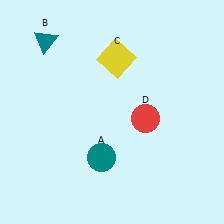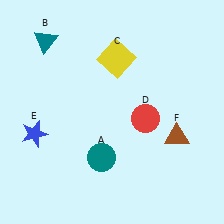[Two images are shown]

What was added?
A blue star (E), a brown triangle (F) were added in Image 2.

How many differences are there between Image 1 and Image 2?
There are 2 differences between the two images.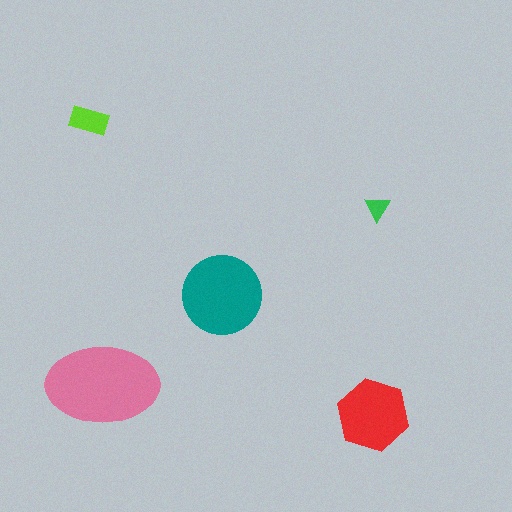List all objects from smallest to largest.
The green triangle, the lime rectangle, the red hexagon, the teal circle, the pink ellipse.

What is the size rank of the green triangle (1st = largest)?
5th.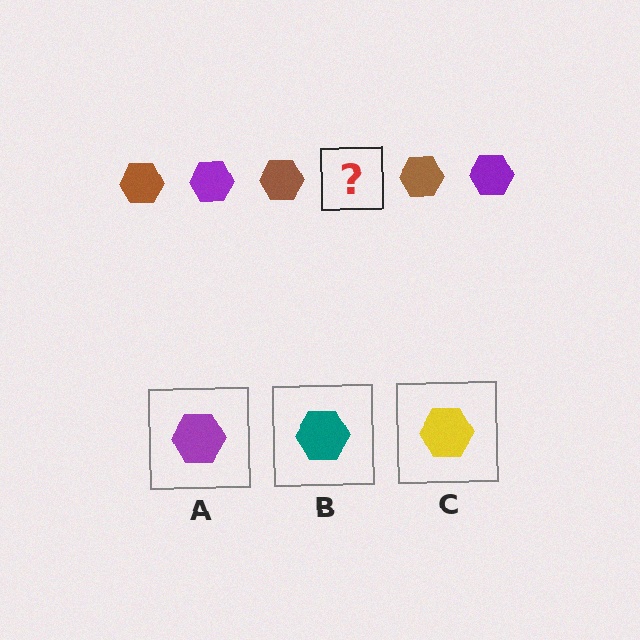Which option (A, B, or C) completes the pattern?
A.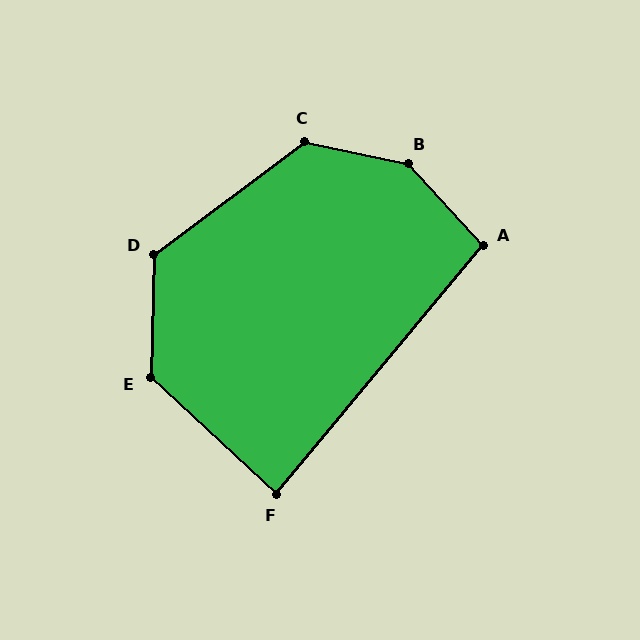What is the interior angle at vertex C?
Approximately 131 degrees (obtuse).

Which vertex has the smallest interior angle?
F, at approximately 87 degrees.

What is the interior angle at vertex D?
Approximately 128 degrees (obtuse).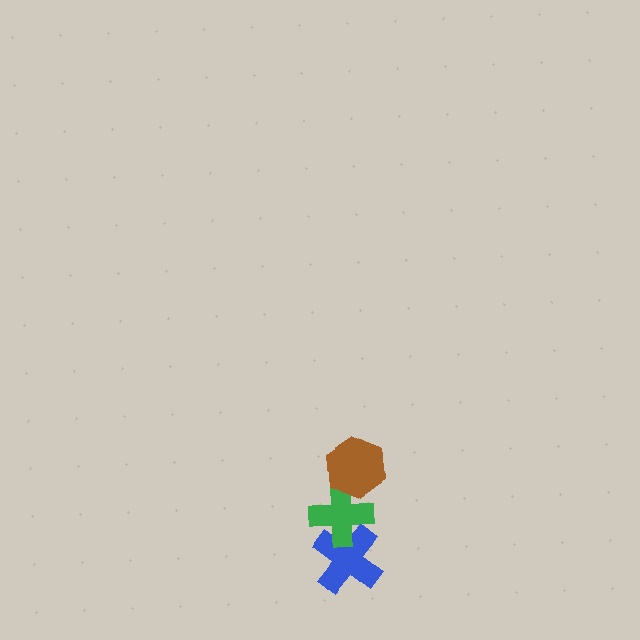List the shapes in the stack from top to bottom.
From top to bottom: the brown hexagon, the green cross, the blue cross.